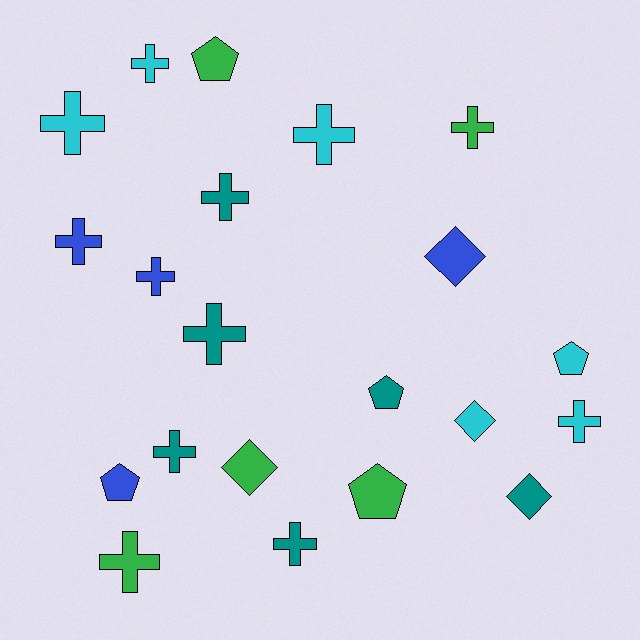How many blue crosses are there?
There are 2 blue crosses.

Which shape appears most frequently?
Cross, with 12 objects.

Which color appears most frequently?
Teal, with 6 objects.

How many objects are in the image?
There are 21 objects.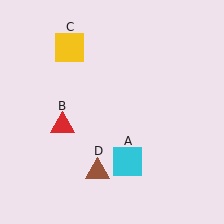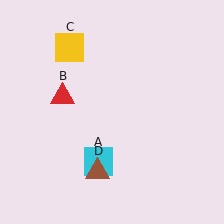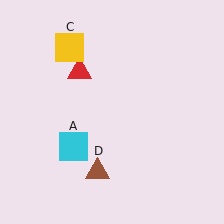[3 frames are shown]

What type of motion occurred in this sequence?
The cyan square (object A), red triangle (object B) rotated clockwise around the center of the scene.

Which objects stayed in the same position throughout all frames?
Yellow square (object C) and brown triangle (object D) remained stationary.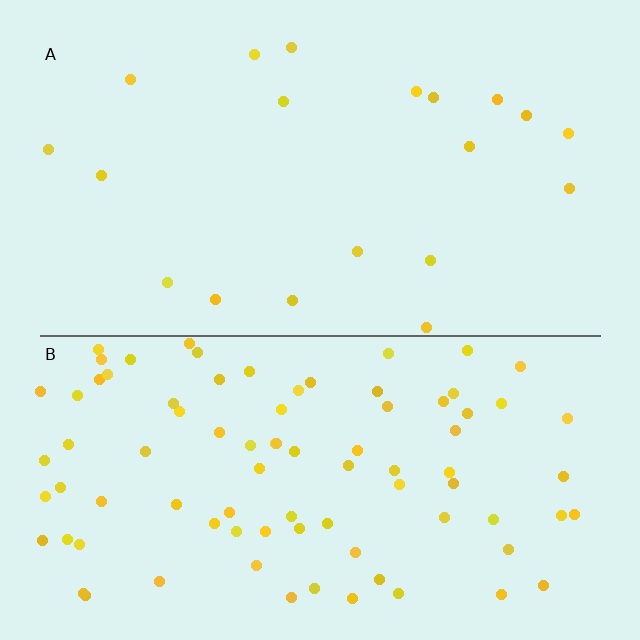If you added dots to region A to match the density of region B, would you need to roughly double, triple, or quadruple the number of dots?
Approximately quadruple.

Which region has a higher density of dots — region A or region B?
B (the bottom).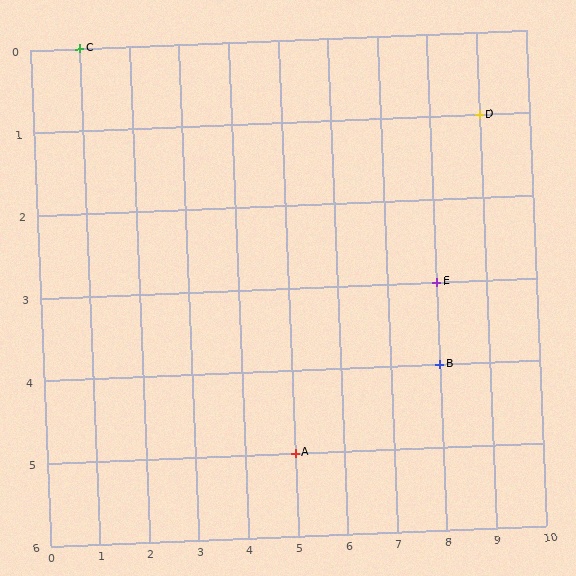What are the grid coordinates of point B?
Point B is at grid coordinates (8, 4).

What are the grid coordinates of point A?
Point A is at grid coordinates (5, 5).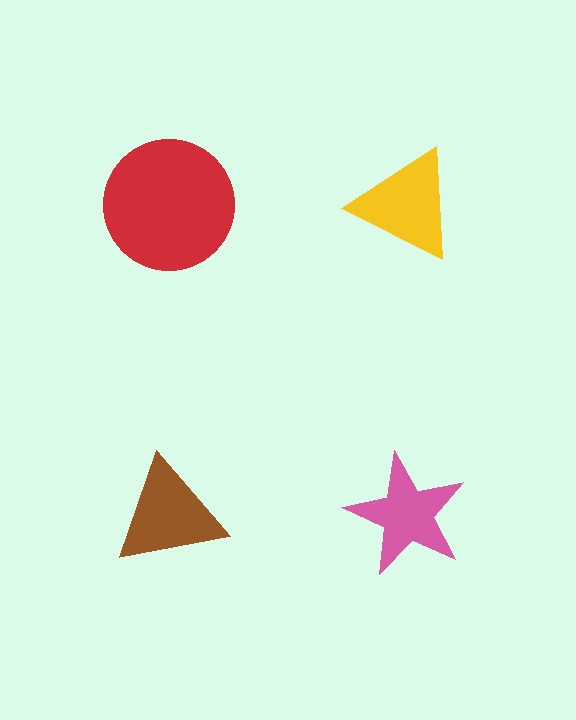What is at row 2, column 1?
A brown triangle.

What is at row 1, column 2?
A yellow triangle.